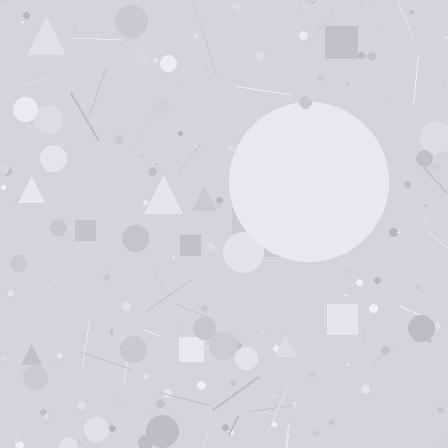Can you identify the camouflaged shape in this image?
The camouflaged shape is a circle.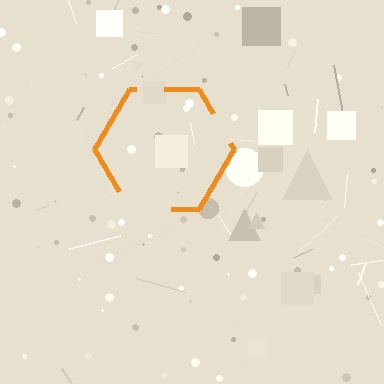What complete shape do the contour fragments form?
The contour fragments form a hexagon.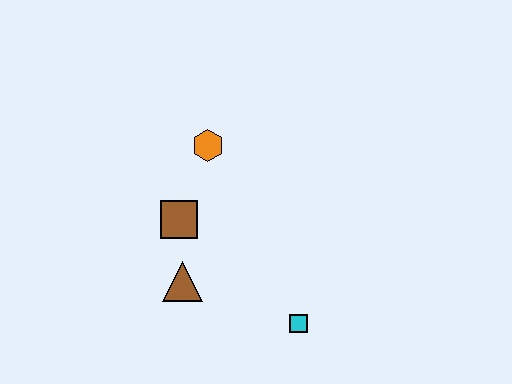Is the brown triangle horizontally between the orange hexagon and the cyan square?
No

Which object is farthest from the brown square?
The cyan square is farthest from the brown square.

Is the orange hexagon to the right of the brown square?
Yes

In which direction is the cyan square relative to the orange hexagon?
The cyan square is below the orange hexagon.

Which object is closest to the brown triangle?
The brown square is closest to the brown triangle.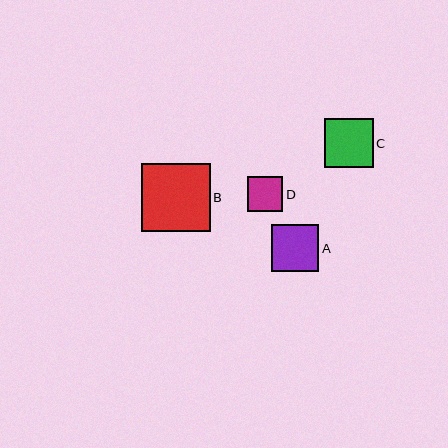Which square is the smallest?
Square D is the smallest with a size of approximately 35 pixels.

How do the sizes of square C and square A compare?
Square C and square A are approximately the same size.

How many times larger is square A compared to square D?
Square A is approximately 1.4 times the size of square D.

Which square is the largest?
Square B is the largest with a size of approximately 68 pixels.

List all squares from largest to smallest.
From largest to smallest: B, C, A, D.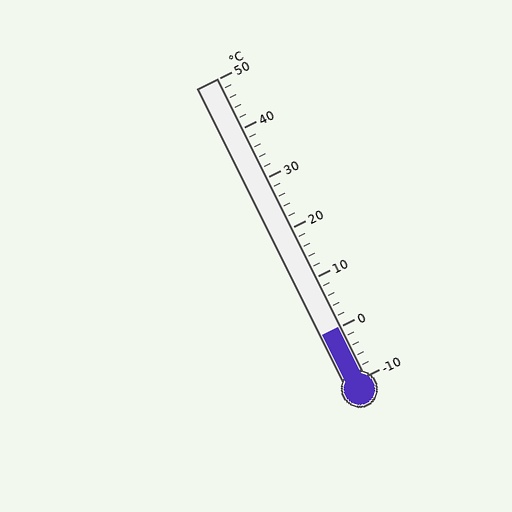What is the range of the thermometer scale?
The thermometer scale ranges from -10°C to 50°C.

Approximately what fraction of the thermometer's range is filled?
The thermometer is filled to approximately 15% of its range.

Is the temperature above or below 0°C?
The temperature is at 0°C.